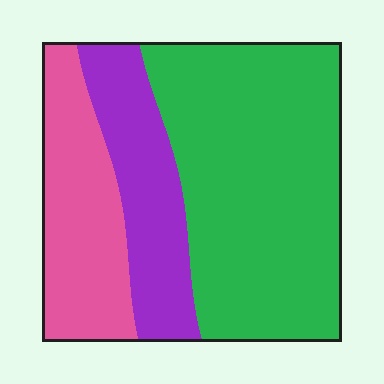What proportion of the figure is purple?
Purple takes up about one fifth (1/5) of the figure.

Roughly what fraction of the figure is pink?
Pink takes up less than a quarter of the figure.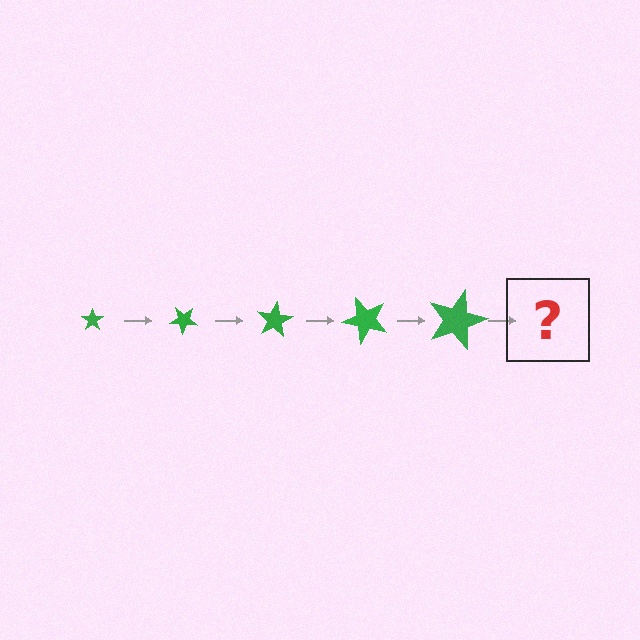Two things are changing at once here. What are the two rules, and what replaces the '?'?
The two rules are that the star grows larger each step and it rotates 40 degrees each step. The '?' should be a star, larger than the previous one and rotated 200 degrees from the start.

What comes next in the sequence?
The next element should be a star, larger than the previous one and rotated 200 degrees from the start.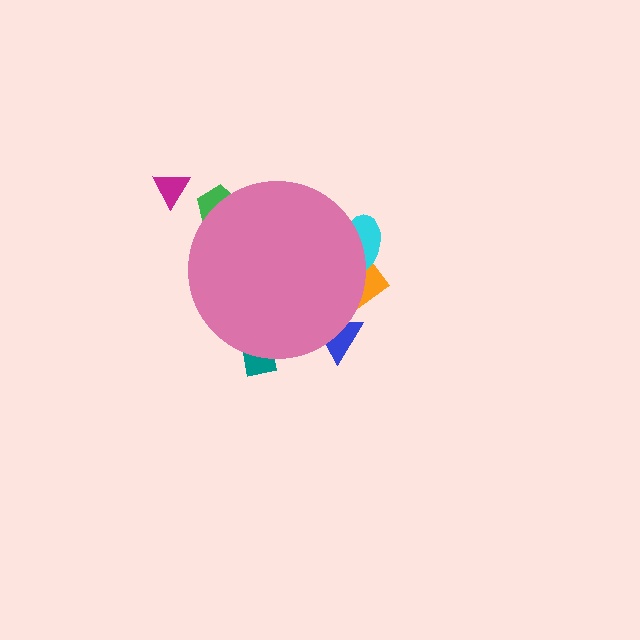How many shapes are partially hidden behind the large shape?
5 shapes are partially hidden.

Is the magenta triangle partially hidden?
No, the magenta triangle is fully visible.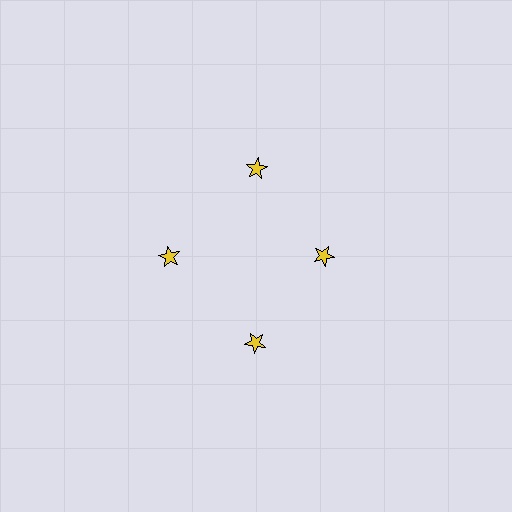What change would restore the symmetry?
The symmetry would be restored by moving it outward, back onto the ring so that all 4 stars sit at equal angles and equal distance from the center.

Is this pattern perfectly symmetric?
No. The 4 yellow stars are arranged in a ring, but one element near the 3 o'clock position is pulled inward toward the center, breaking the 4-fold rotational symmetry.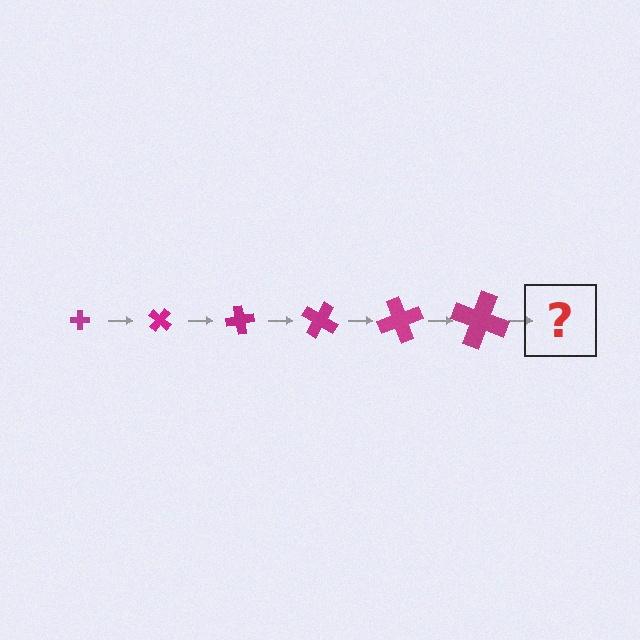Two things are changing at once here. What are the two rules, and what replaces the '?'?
The two rules are that the cross grows larger each step and it rotates 40 degrees each step. The '?' should be a cross, larger than the previous one and rotated 240 degrees from the start.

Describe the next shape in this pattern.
It should be a cross, larger than the previous one and rotated 240 degrees from the start.